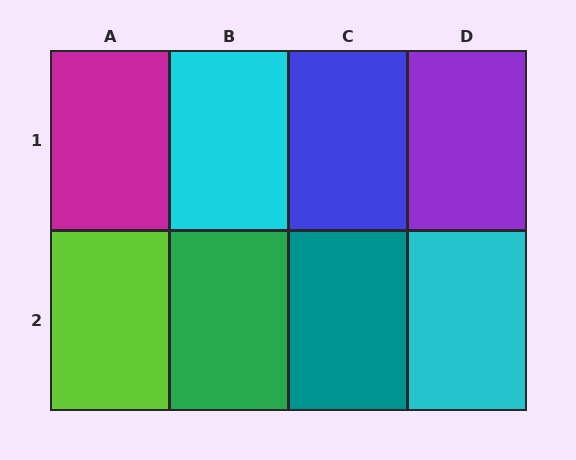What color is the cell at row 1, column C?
Blue.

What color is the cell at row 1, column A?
Magenta.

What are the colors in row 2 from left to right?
Lime, green, teal, cyan.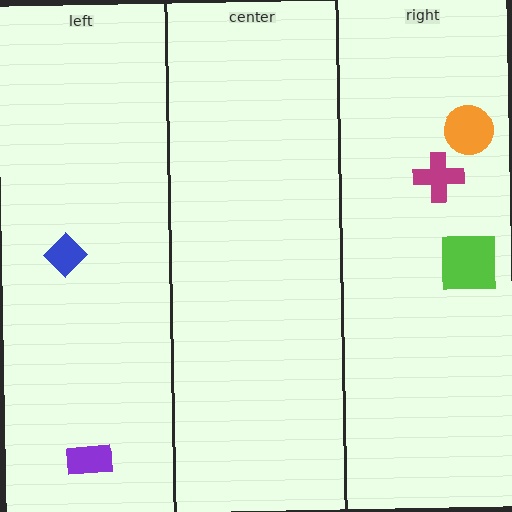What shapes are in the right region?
The magenta cross, the orange circle, the lime square.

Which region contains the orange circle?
The right region.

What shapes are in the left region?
The purple rectangle, the blue diamond.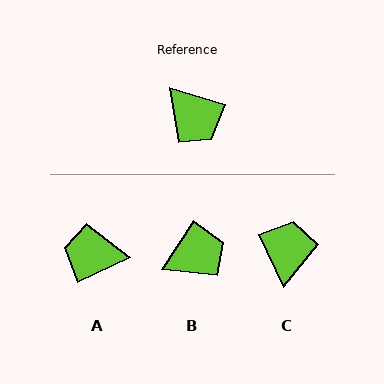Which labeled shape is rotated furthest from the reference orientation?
A, about 138 degrees away.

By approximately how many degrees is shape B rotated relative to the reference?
Approximately 74 degrees counter-clockwise.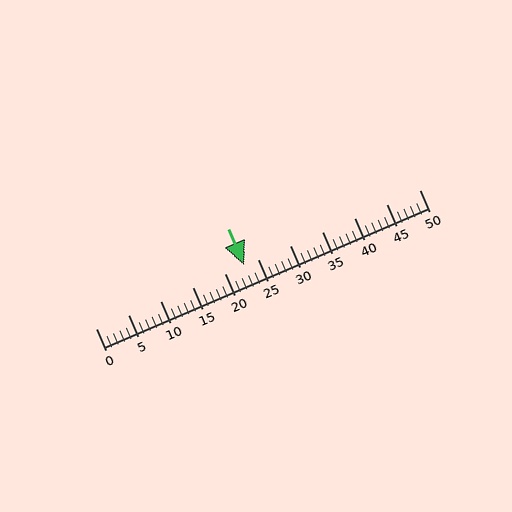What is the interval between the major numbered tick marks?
The major tick marks are spaced 5 units apart.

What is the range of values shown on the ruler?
The ruler shows values from 0 to 50.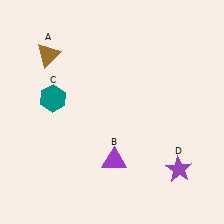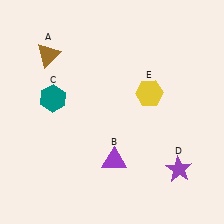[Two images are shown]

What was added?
A yellow hexagon (E) was added in Image 2.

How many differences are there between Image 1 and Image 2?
There is 1 difference between the two images.